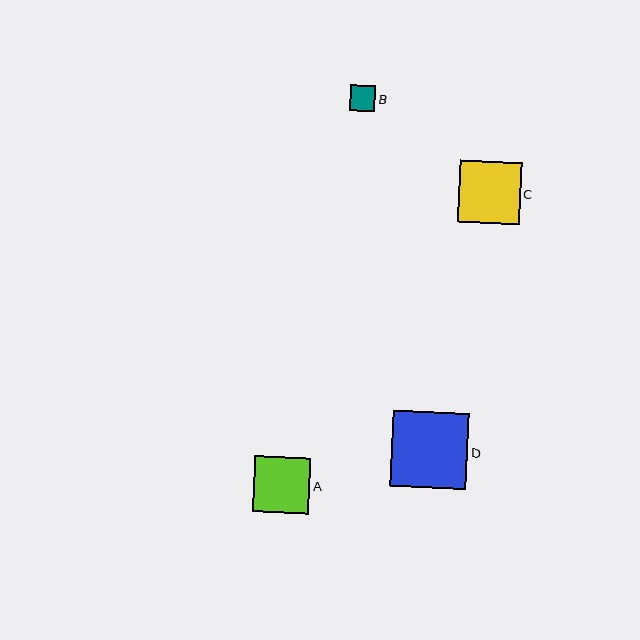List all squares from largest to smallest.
From largest to smallest: D, C, A, B.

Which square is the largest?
Square D is the largest with a size of approximately 76 pixels.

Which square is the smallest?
Square B is the smallest with a size of approximately 26 pixels.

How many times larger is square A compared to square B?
Square A is approximately 2.2 times the size of square B.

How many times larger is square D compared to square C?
Square D is approximately 1.2 times the size of square C.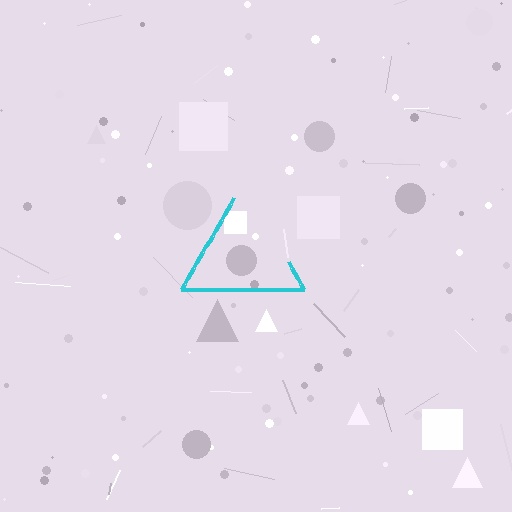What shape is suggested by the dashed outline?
The dashed outline suggests a triangle.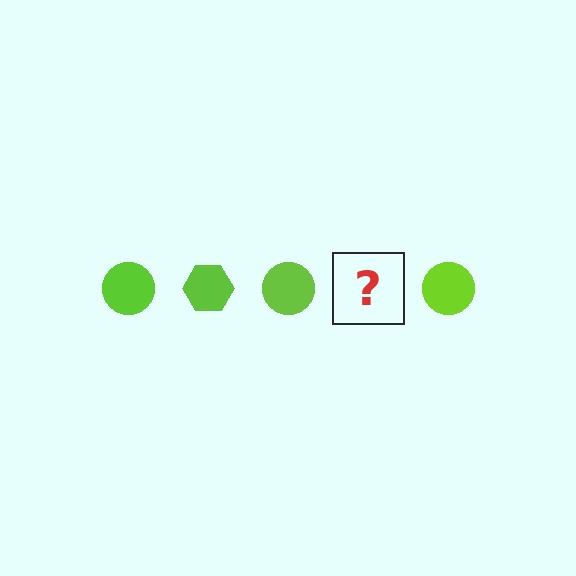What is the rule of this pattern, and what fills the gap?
The rule is that the pattern cycles through circle, hexagon shapes in lime. The gap should be filled with a lime hexagon.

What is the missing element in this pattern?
The missing element is a lime hexagon.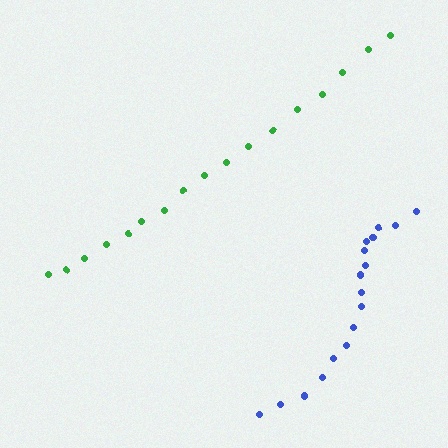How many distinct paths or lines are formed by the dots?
There are 2 distinct paths.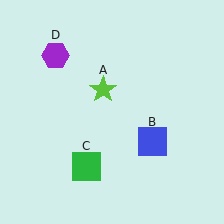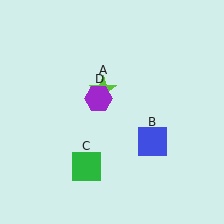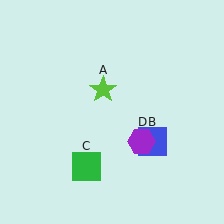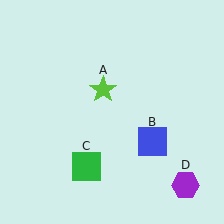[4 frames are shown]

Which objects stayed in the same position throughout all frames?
Lime star (object A) and blue square (object B) and green square (object C) remained stationary.